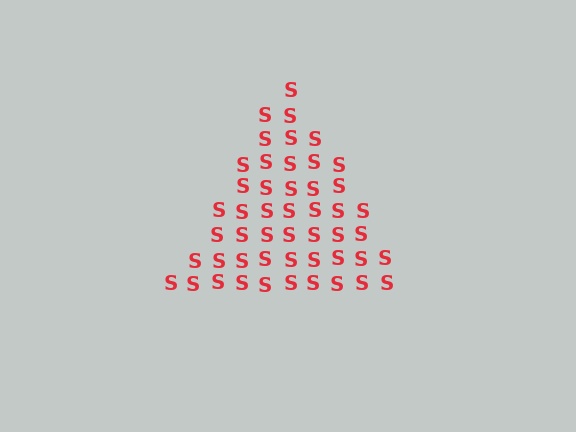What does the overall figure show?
The overall figure shows a triangle.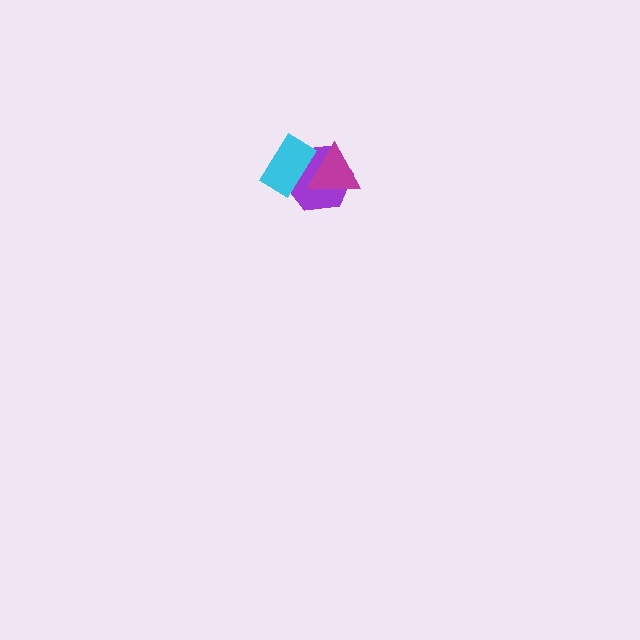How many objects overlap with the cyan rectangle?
2 objects overlap with the cyan rectangle.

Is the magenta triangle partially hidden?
No, no other shape covers it.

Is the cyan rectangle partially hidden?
Yes, it is partially covered by another shape.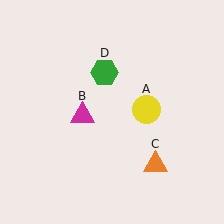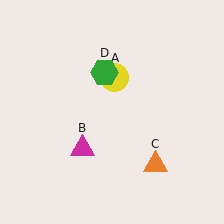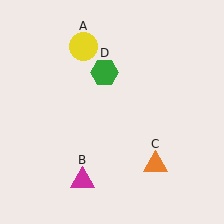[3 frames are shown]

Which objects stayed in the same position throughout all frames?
Orange triangle (object C) and green hexagon (object D) remained stationary.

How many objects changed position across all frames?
2 objects changed position: yellow circle (object A), magenta triangle (object B).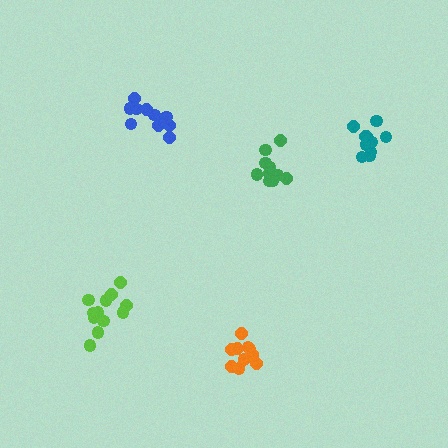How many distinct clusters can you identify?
There are 5 distinct clusters.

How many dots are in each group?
Group 1: 11 dots, Group 2: 12 dots, Group 3: 13 dots, Group 4: 11 dots, Group 5: 11 dots (58 total).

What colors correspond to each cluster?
The clusters are colored: orange, green, lime, blue, teal.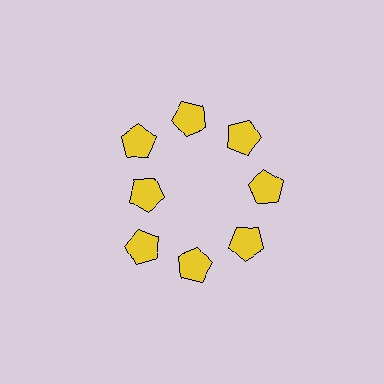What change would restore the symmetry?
The symmetry would be restored by moving it outward, back onto the ring so that all 8 pentagons sit at equal angles and equal distance from the center.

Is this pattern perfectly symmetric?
No. The 8 yellow pentagons are arranged in a ring, but one element near the 9 o'clock position is pulled inward toward the center, breaking the 8-fold rotational symmetry.